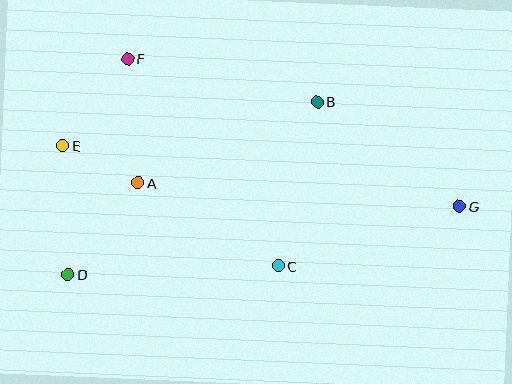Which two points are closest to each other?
Points A and E are closest to each other.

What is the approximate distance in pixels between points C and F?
The distance between C and F is approximately 256 pixels.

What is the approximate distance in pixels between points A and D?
The distance between A and D is approximately 115 pixels.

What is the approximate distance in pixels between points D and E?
The distance between D and E is approximately 129 pixels.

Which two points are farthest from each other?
Points E and G are farthest from each other.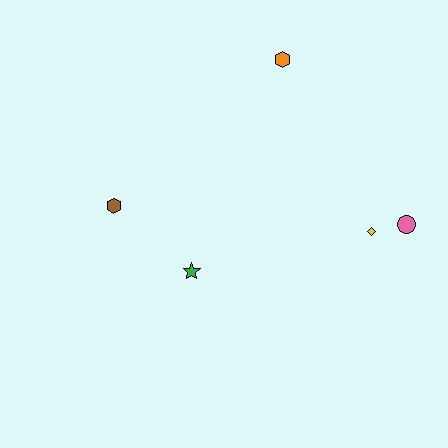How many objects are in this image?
There are 5 objects.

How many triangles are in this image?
There are no triangles.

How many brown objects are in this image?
There is 1 brown object.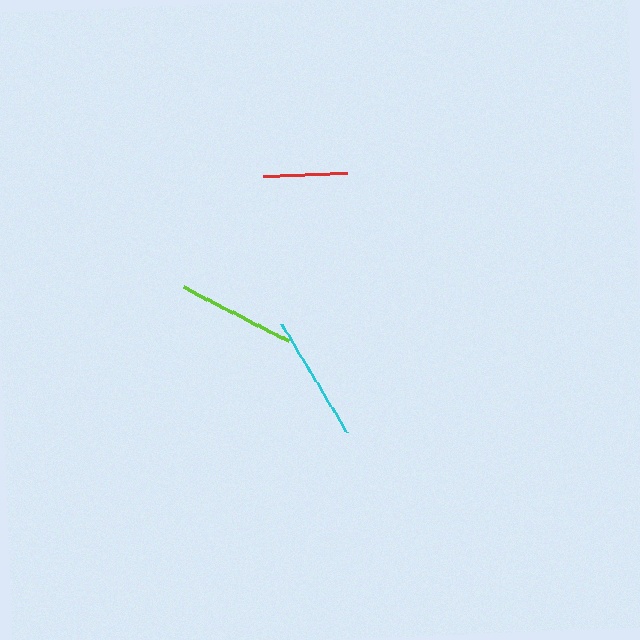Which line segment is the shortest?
The red line is the shortest at approximately 84 pixels.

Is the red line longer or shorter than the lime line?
The lime line is longer than the red line.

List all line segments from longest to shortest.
From longest to shortest: cyan, lime, red.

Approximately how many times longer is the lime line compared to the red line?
The lime line is approximately 1.4 times the length of the red line.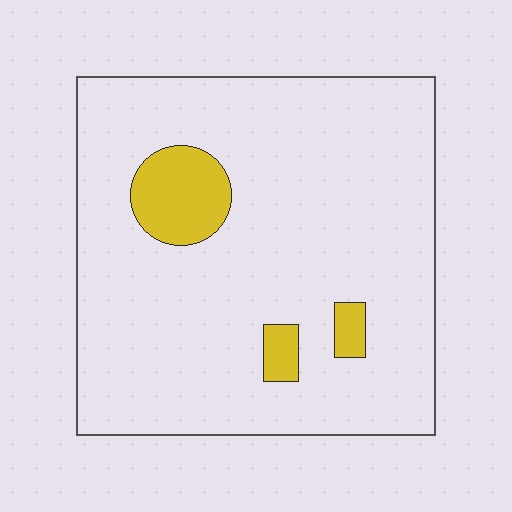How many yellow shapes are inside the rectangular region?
3.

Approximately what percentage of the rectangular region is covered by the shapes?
Approximately 10%.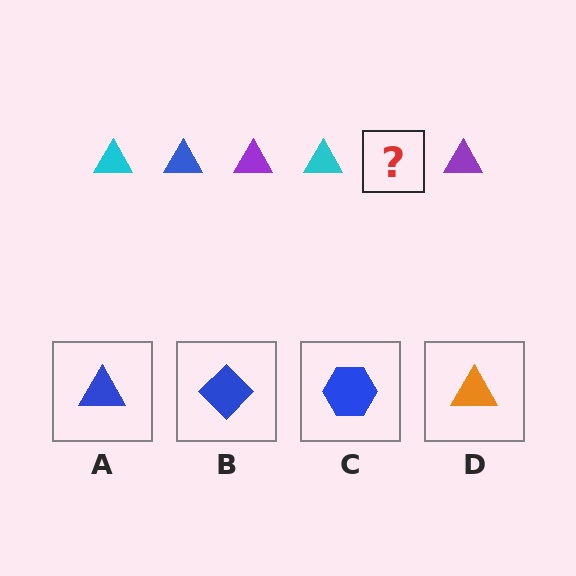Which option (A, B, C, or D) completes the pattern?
A.